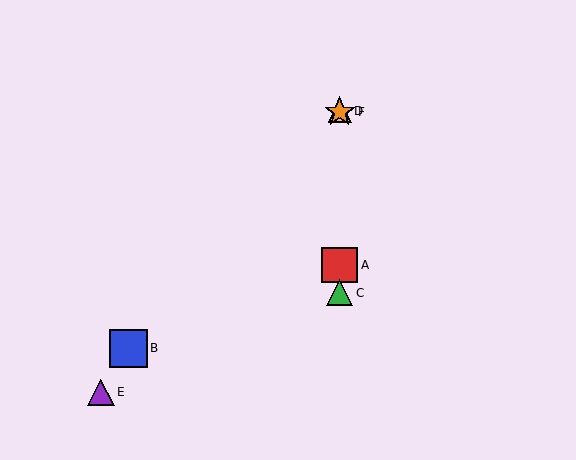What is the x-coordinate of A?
Object A is at x≈340.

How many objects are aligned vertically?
4 objects (A, C, D, F) are aligned vertically.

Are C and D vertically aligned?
Yes, both are at x≈340.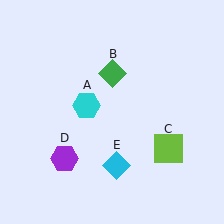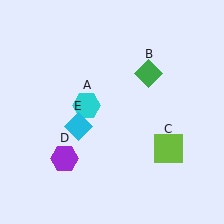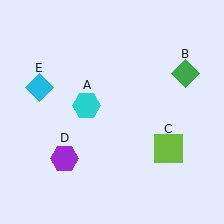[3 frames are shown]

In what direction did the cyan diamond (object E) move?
The cyan diamond (object E) moved up and to the left.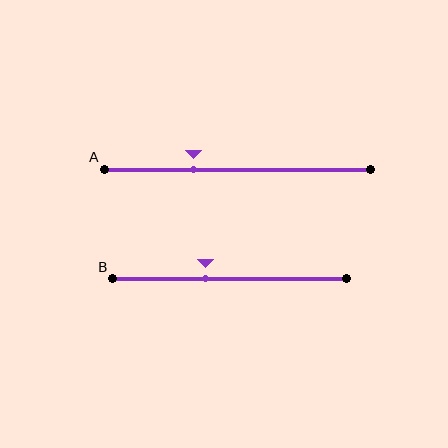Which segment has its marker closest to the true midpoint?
Segment B has its marker closest to the true midpoint.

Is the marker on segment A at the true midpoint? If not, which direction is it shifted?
No, the marker on segment A is shifted to the left by about 16% of the segment length.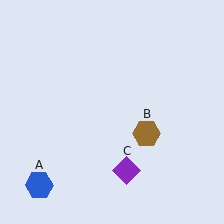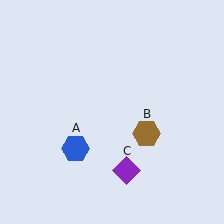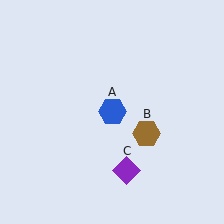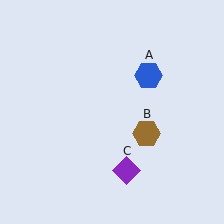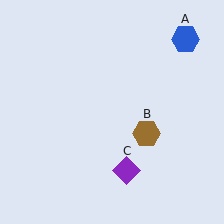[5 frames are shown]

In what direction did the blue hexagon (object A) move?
The blue hexagon (object A) moved up and to the right.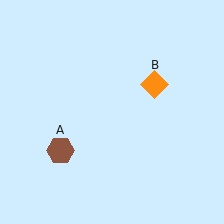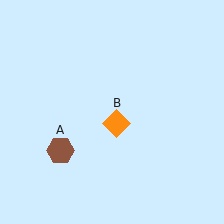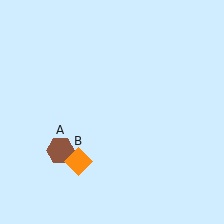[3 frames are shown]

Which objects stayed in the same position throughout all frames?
Brown hexagon (object A) remained stationary.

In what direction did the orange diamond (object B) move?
The orange diamond (object B) moved down and to the left.